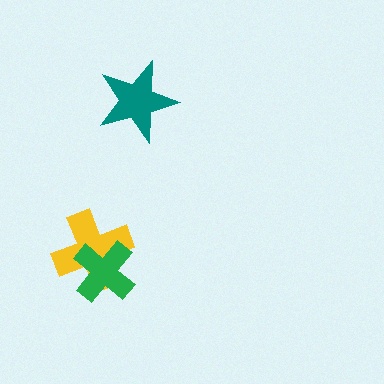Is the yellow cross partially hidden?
Yes, it is partially covered by another shape.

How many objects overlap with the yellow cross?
1 object overlaps with the yellow cross.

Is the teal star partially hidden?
No, no other shape covers it.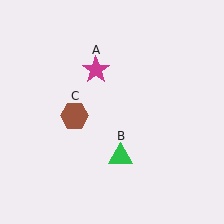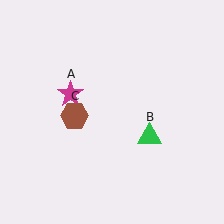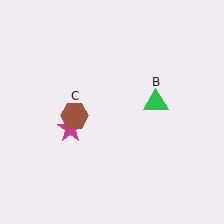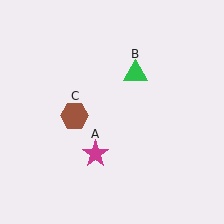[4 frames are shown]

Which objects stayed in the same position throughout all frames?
Brown hexagon (object C) remained stationary.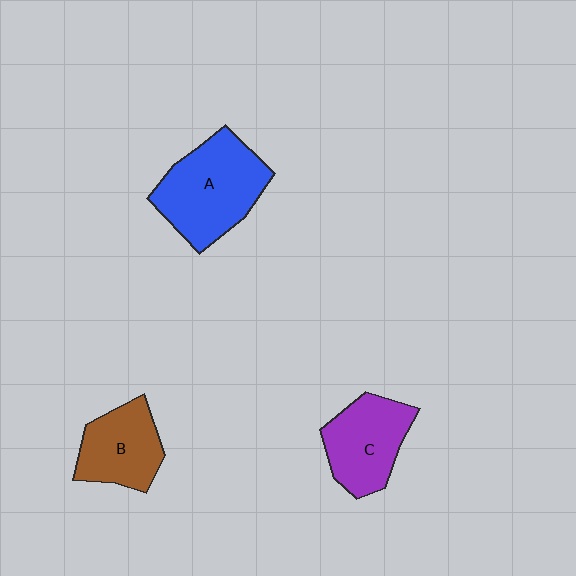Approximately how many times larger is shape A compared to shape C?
Approximately 1.3 times.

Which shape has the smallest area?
Shape B (brown).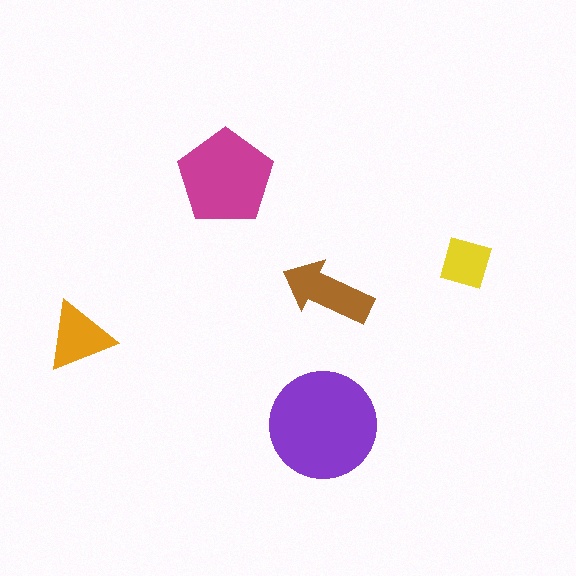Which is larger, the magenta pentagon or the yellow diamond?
The magenta pentagon.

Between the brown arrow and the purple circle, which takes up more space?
The purple circle.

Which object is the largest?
The purple circle.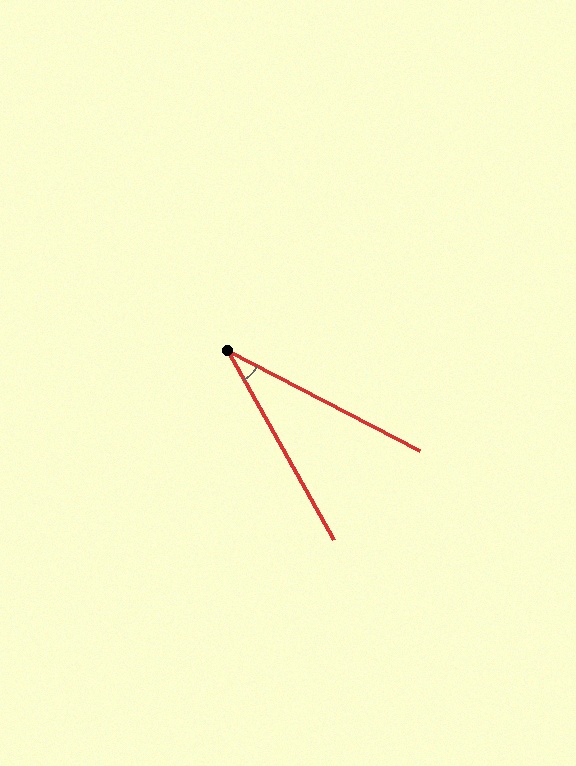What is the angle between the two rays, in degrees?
Approximately 33 degrees.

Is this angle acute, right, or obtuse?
It is acute.